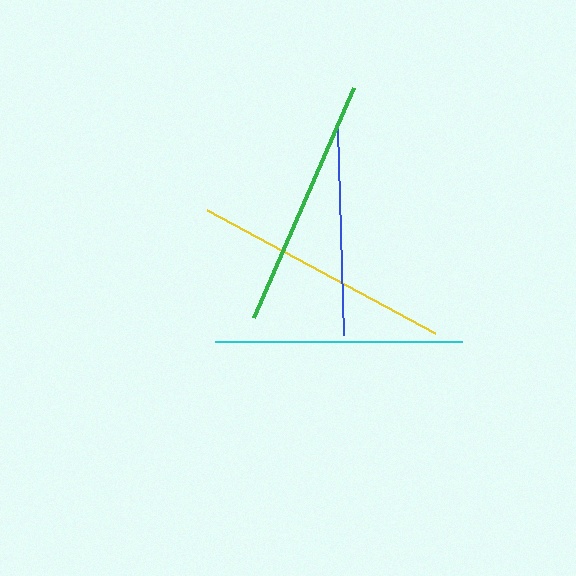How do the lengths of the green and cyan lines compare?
The green and cyan lines are approximately the same length.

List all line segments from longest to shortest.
From longest to shortest: yellow, green, cyan, blue.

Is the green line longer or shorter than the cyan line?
The green line is longer than the cyan line.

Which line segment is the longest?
The yellow line is the longest at approximately 258 pixels.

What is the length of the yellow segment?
The yellow segment is approximately 258 pixels long.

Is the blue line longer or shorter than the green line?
The green line is longer than the blue line.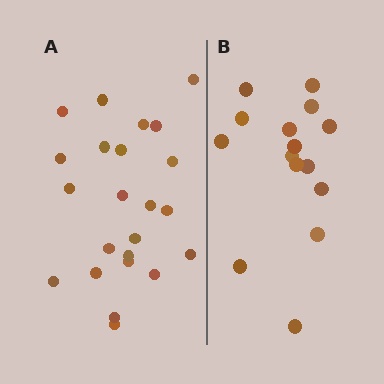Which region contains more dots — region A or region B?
Region A (the left region) has more dots.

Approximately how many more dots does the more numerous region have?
Region A has roughly 8 or so more dots than region B.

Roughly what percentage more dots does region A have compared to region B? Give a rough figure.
About 55% more.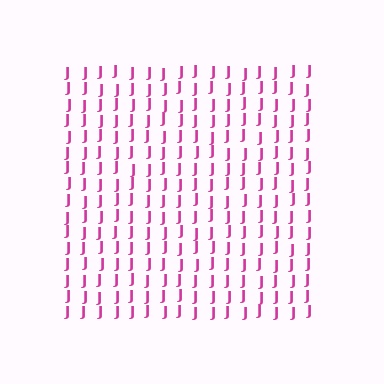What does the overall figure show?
The overall figure shows a square.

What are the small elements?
The small elements are letter J's.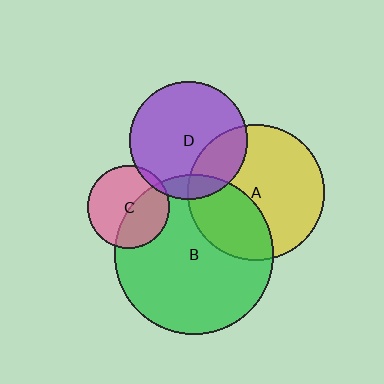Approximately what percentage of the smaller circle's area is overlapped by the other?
Approximately 45%.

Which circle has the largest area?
Circle B (green).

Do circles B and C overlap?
Yes.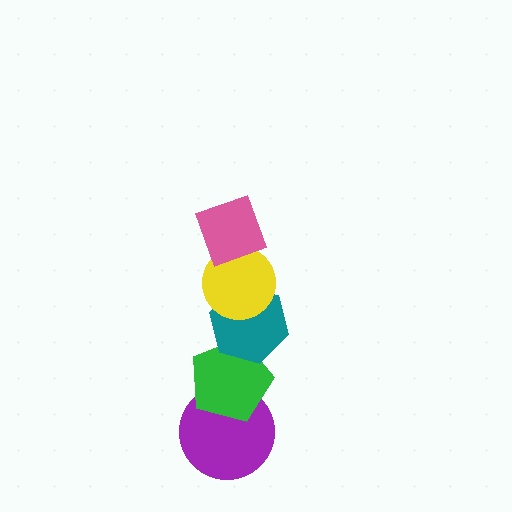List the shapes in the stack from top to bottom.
From top to bottom: the pink diamond, the yellow circle, the teal hexagon, the green pentagon, the purple circle.